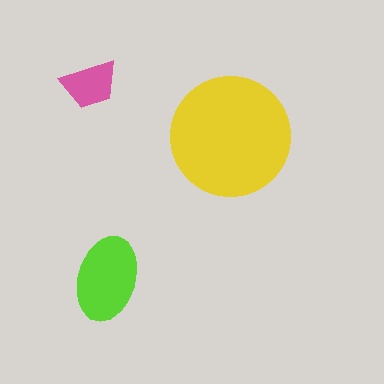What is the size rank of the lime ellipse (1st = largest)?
2nd.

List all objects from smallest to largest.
The pink trapezoid, the lime ellipse, the yellow circle.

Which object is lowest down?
The lime ellipse is bottommost.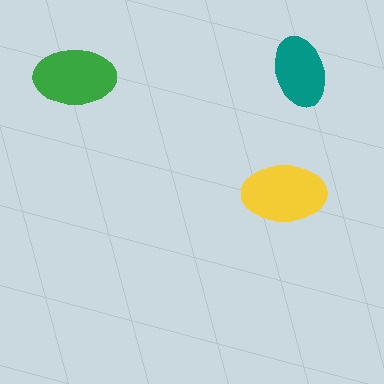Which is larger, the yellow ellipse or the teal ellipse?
The yellow one.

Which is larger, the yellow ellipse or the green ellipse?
The yellow one.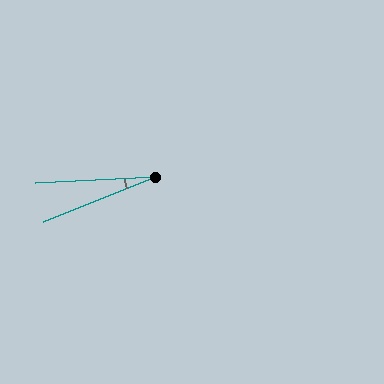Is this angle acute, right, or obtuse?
It is acute.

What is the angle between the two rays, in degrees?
Approximately 19 degrees.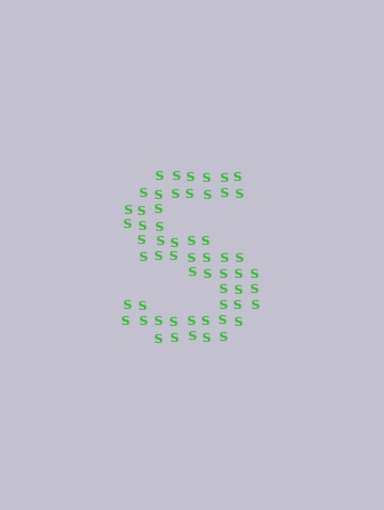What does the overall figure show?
The overall figure shows the letter S.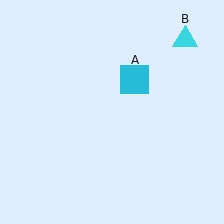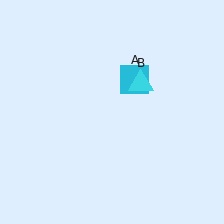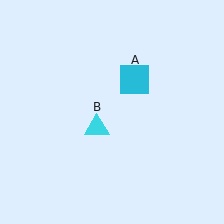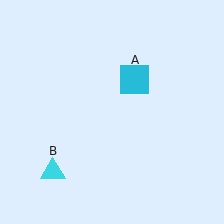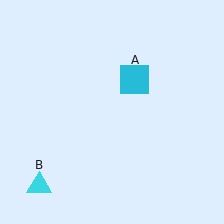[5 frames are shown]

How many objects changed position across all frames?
1 object changed position: cyan triangle (object B).